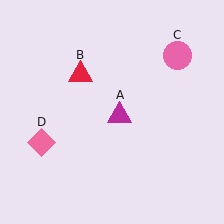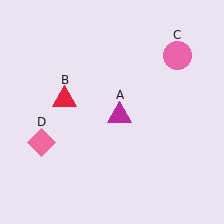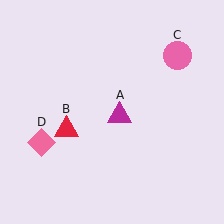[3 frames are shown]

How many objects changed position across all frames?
1 object changed position: red triangle (object B).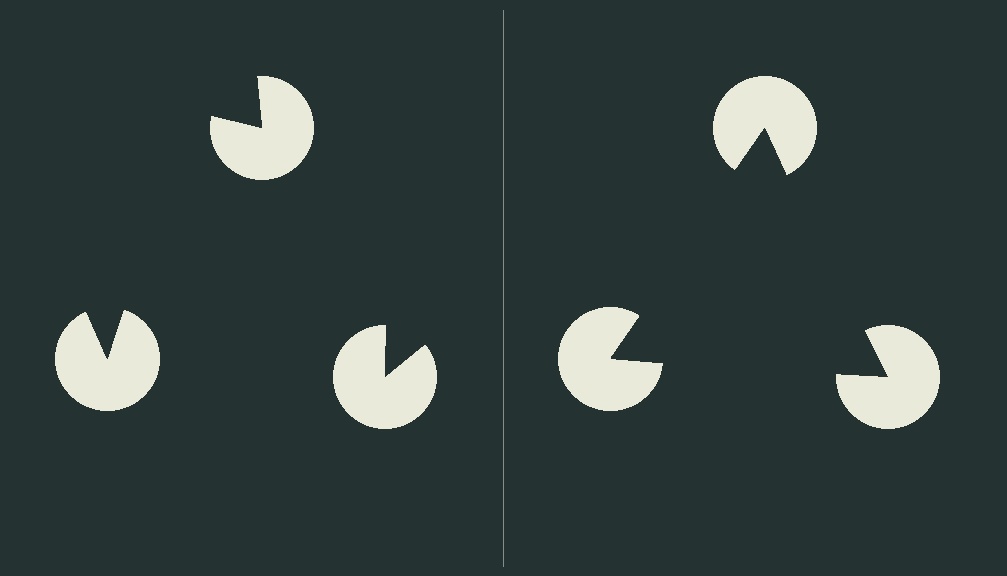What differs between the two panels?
The pac-man discs are positioned identically on both sides; only the wedge orientations differ. On the right they align to a triangle; on the left they are misaligned.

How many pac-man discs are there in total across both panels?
6 — 3 on each side.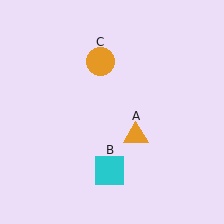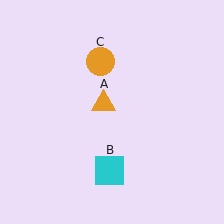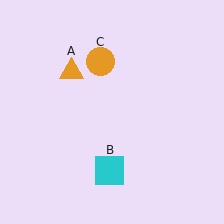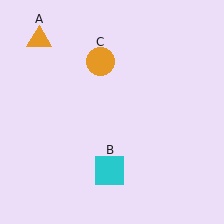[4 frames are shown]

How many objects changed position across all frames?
1 object changed position: orange triangle (object A).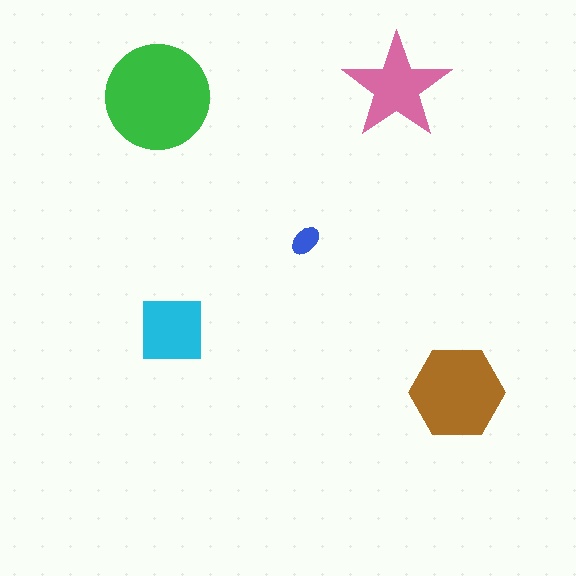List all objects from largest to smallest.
The green circle, the brown hexagon, the pink star, the cyan square, the blue ellipse.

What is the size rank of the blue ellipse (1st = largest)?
5th.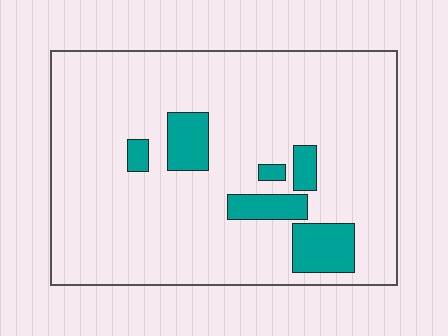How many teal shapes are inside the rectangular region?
6.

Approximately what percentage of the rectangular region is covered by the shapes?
Approximately 10%.